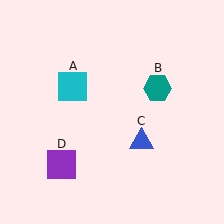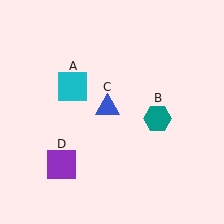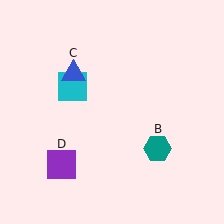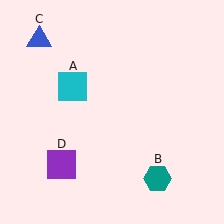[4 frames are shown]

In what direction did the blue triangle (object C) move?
The blue triangle (object C) moved up and to the left.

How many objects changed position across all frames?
2 objects changed position: teal hexagon (object B), blue triangle (object C).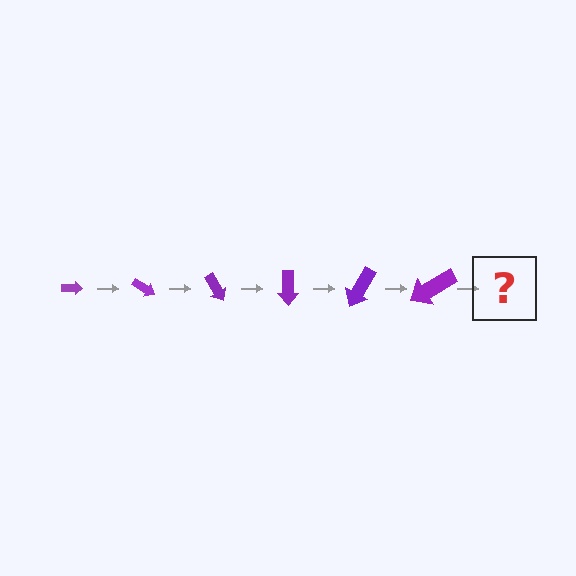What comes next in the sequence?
The next element should be an arrow, larger than the previous one and rotated 180 degrees from the start.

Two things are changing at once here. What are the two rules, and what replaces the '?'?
The two rules are that the arrow grows larger each step and it rotates 30 degrees each step. The '?' should be an arrow, larger than the previous one and rotated 180 degrees from the start.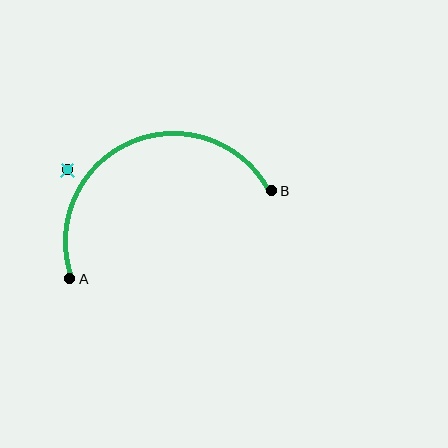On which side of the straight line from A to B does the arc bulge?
The arc bulges above the straight line connecting A and B.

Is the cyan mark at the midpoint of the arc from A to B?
No — the cyan mark does not lie on the arc at all. It sits slightly outside the curve.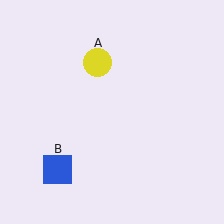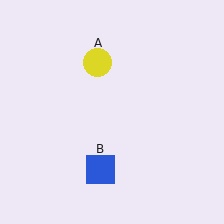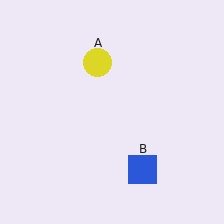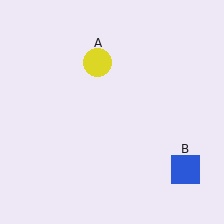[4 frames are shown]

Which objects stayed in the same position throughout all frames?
Yellow circle (object A) remained stationary.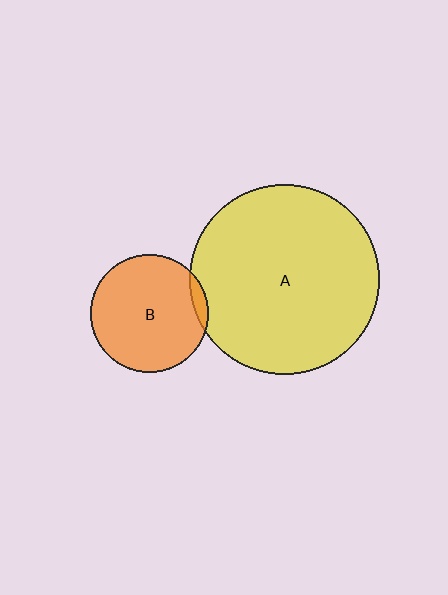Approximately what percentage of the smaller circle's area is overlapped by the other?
Approximately 5%.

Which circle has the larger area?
Circle A (yellow).